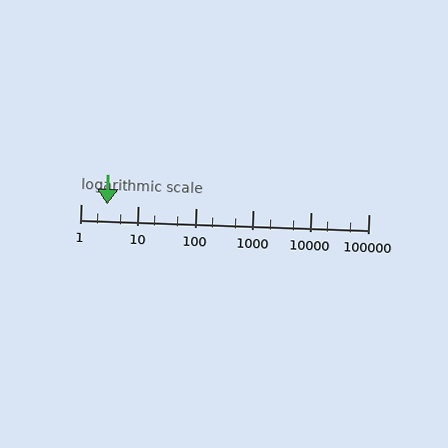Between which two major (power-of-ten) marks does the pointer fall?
The pointer is between 1 and 10.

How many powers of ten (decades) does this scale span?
The scale spans 5 decades, from 1 to 100000.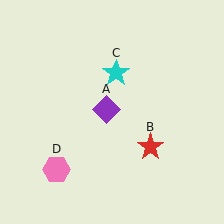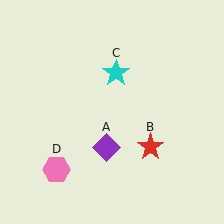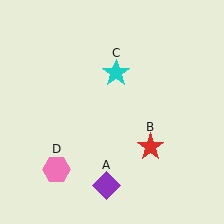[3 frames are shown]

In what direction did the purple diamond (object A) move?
The purple diamond (object A) moved down.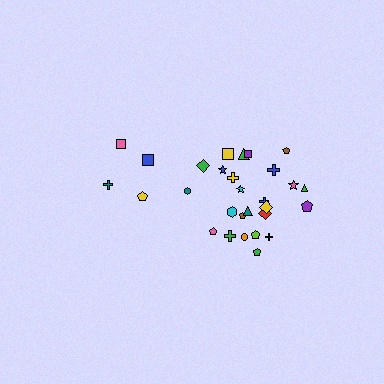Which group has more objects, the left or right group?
The right group.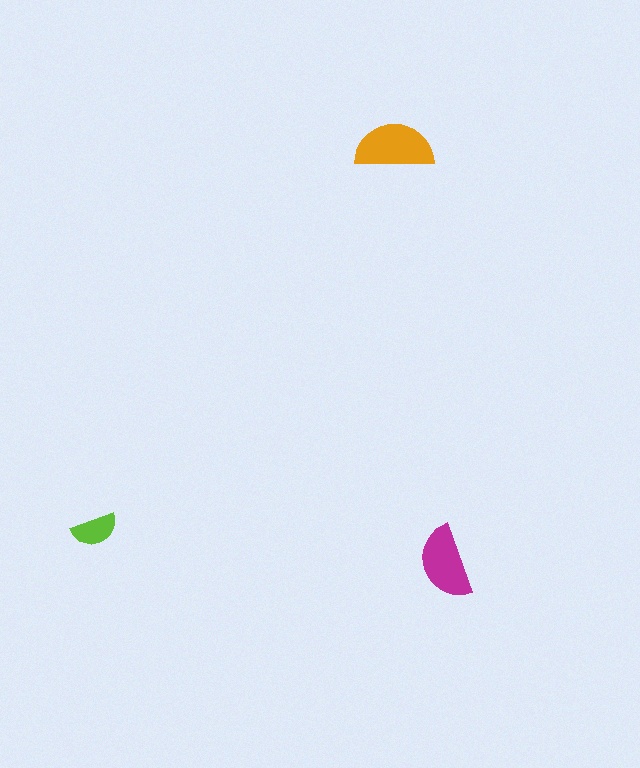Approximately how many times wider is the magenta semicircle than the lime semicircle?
About 1.5 times wider.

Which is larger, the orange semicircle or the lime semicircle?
The orange one.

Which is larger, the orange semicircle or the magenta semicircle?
The orange one.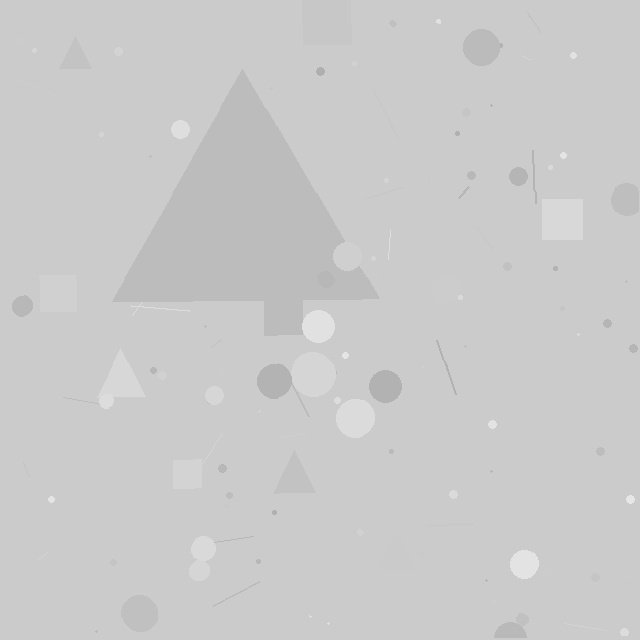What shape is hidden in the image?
A triangle is hidden in the image.